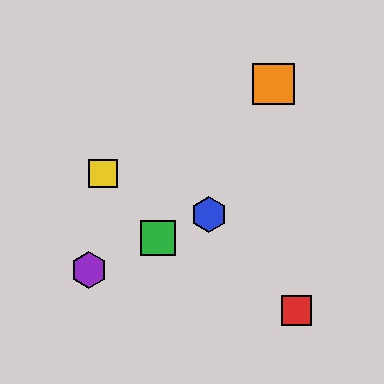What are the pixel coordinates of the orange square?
The orange square is at (273, 84).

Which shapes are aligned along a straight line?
The blue hexagon, the green square, the purple hexagon are aligned along a straight line.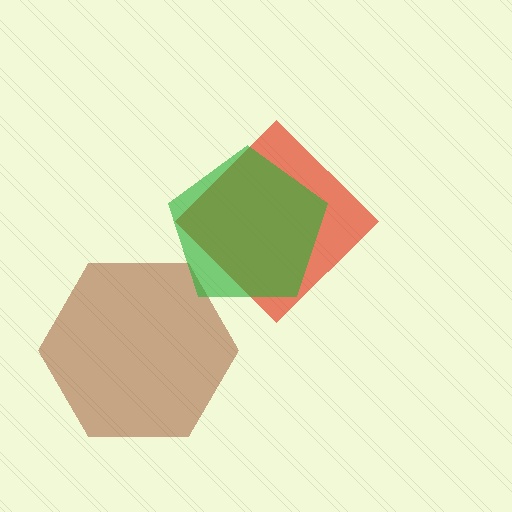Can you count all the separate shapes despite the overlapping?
Yes, there are 3 separate shapes.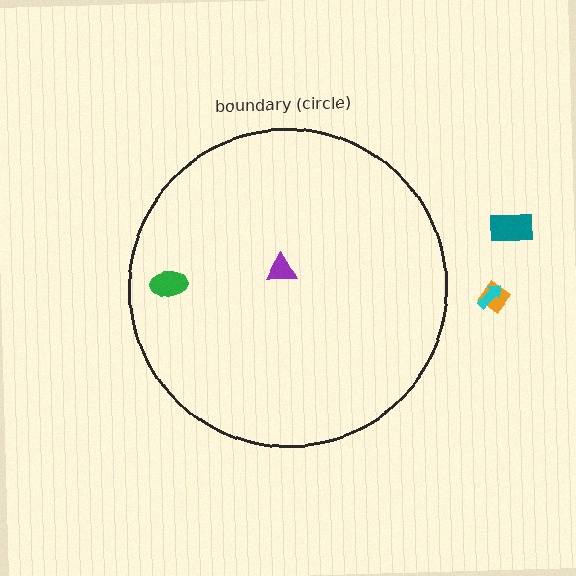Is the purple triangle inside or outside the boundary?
Inside.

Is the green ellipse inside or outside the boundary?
Inside.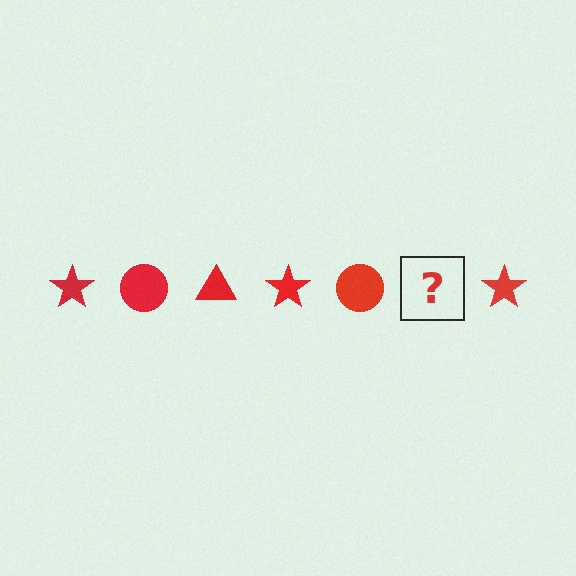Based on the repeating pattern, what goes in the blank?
The blank should be a red triangle.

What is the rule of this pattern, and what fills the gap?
The rule is that the pattern cycles through star, circle, triangle shapes in red. The gap should be filled with a red triangle.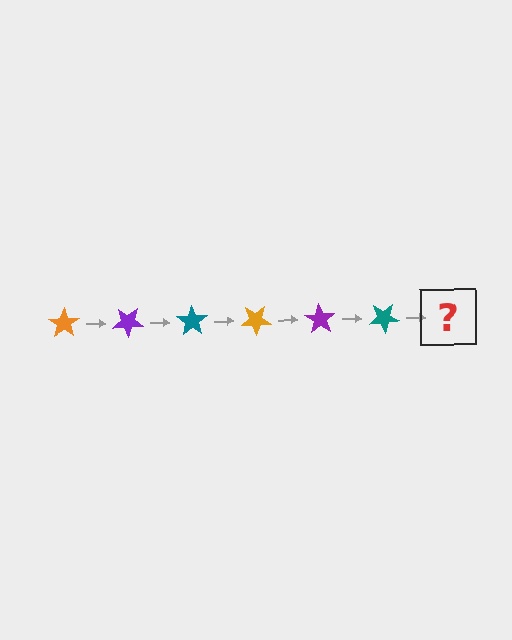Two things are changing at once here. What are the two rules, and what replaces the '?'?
The two rules are that it rotates 35 degrees each step and the color cycles through orange, purple, and teal. The '?' should be an orange star, rotated 210 degrees from the start.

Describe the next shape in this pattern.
It should be an orange star, rotated 210 degrees from the start.